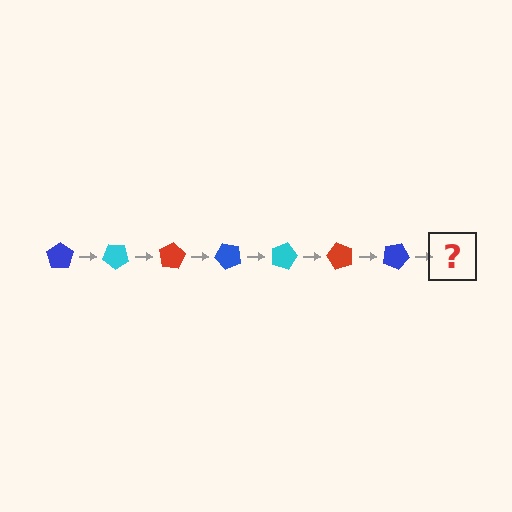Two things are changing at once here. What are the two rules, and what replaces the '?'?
The two rules are that it rotates 40 degrees each step and the color cycles through blue, cyan, and red. The '?' should be a cyan pentagon, rotated 280 degrees from the start.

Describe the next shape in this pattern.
It should be a cyan pentagon, rotated 280 degrees from the start.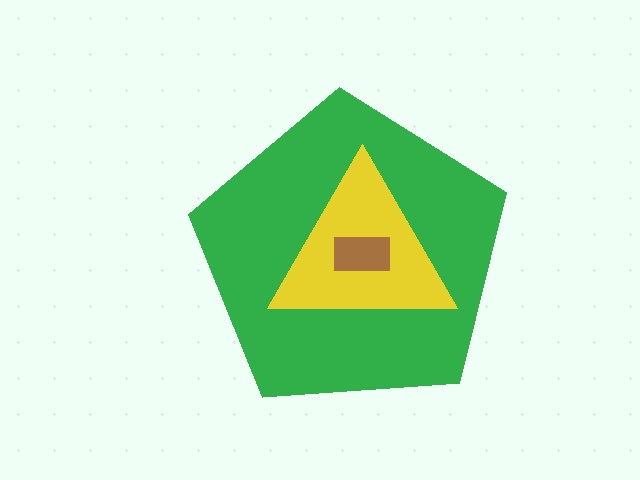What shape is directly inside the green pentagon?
The yellow triangle.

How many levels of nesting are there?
3.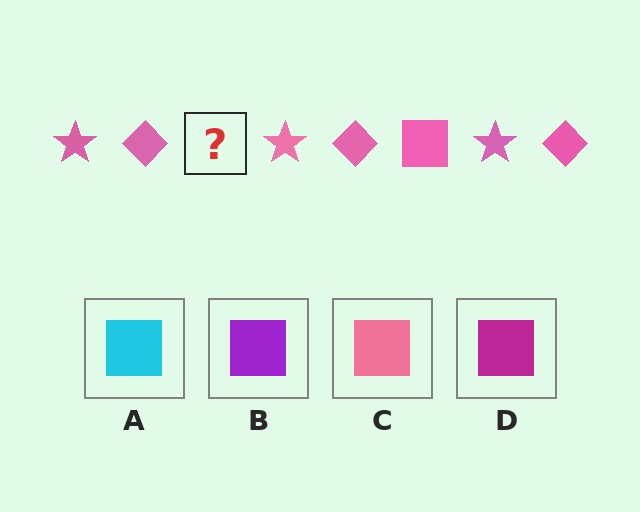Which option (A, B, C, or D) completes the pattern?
C.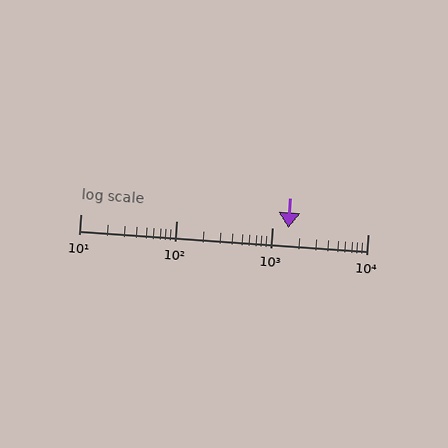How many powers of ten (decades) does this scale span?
The scale spans 3 decades, from 10 to 10000.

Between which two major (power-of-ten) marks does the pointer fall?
The pointer is between 1000 and 10000.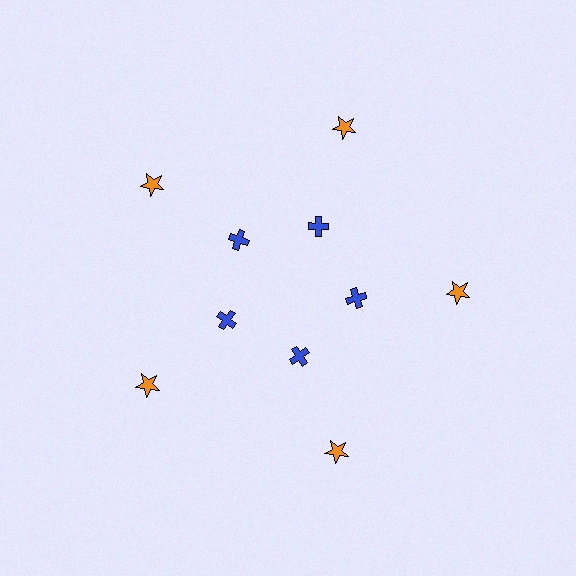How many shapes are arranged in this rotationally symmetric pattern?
There are 10 shapes, arranged in 5 groups of 2.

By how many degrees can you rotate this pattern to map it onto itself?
The pattern maps onto itself every 72 degrees of rotation.